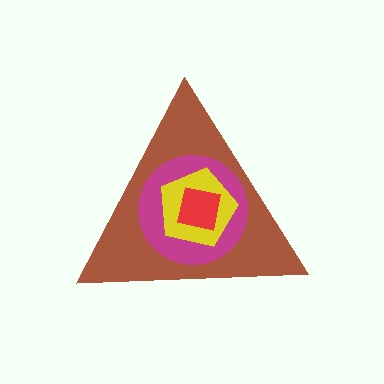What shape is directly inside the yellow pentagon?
The red square.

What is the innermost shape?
The red square.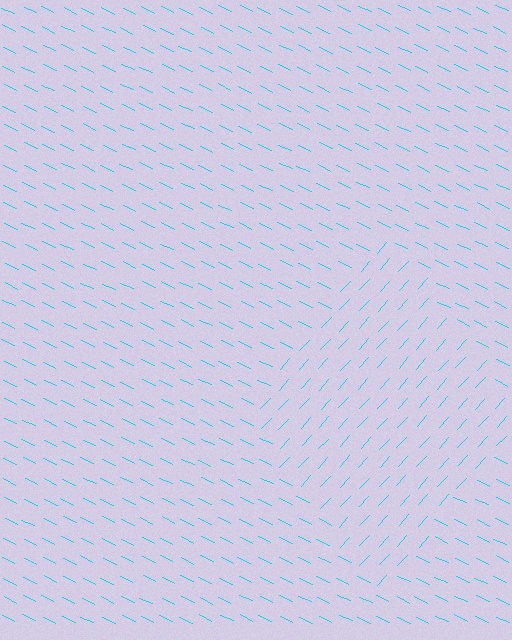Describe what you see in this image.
The image is filled with small cyan line segments. A diamond region in the image has lines oriented differently from the surrounding lines, creating a visible texture boundary.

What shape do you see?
I see a diamond.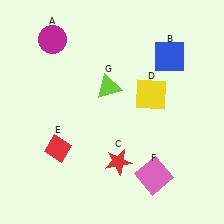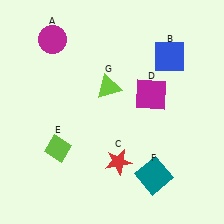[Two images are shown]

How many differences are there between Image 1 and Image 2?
There are 3 differences between the two images.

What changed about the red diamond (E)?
In Image 1, E is red. In Image 2, it changed to lime.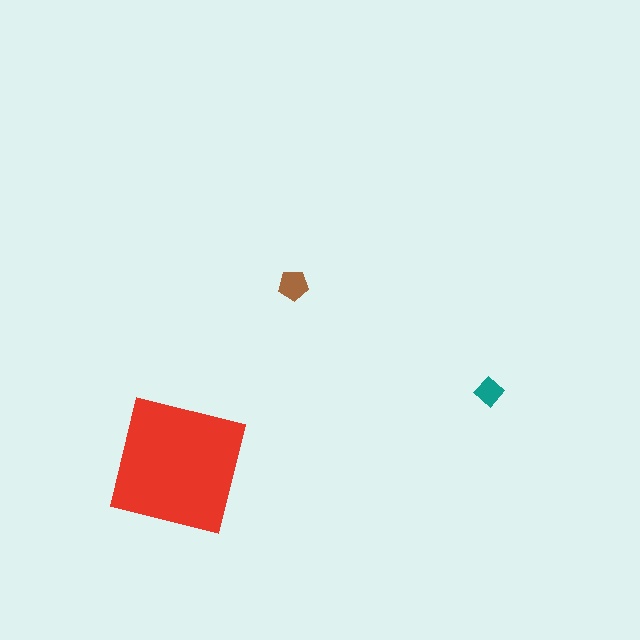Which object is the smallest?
The teal diamond.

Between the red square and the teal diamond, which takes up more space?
The red square.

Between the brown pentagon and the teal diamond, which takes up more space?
The brown pentagon.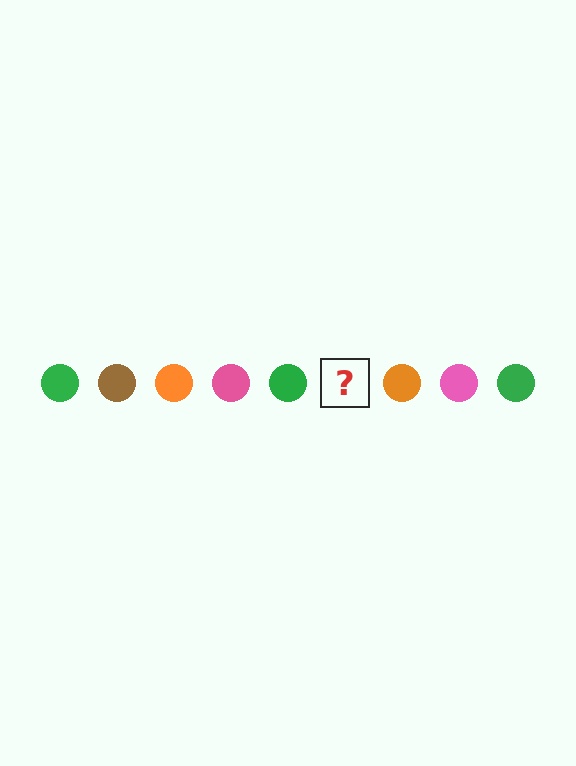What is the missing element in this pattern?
The missing element is a brown circle.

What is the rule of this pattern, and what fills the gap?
The rule is that the pattern cycles through green, brown, orange, pink circles. The gap should be filled with a brown circle.